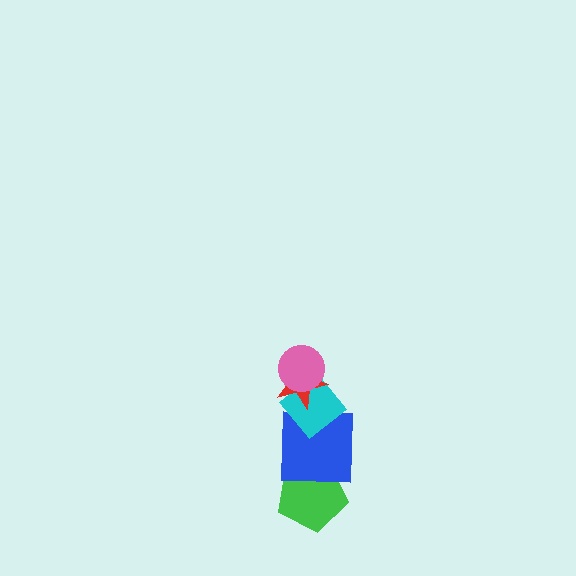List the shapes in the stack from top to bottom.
From top to bottom: the pink circle, the red star, the cyan diamond, the blue square, the green pentagon.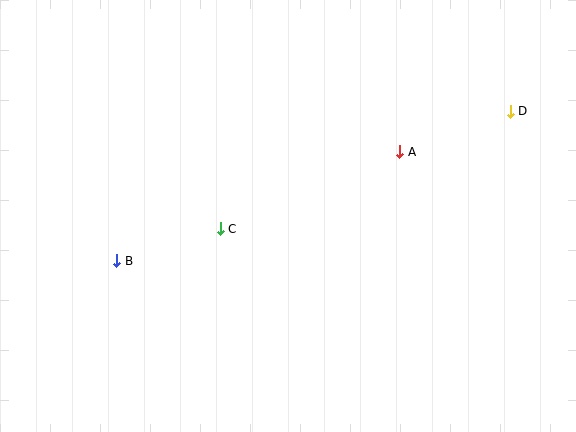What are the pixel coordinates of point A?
Point A is at (400, 152).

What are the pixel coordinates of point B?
Point B is at (117, 261).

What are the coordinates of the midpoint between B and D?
The midpoint between B and D is at (313, 186).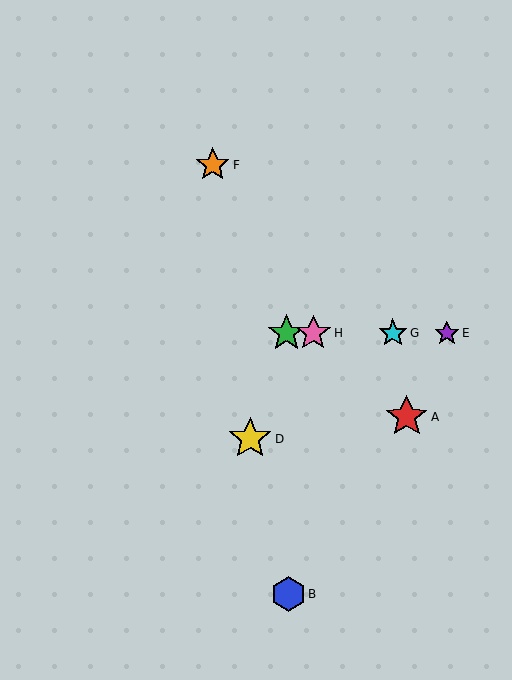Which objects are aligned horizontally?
Objects C, E, G, H are aligned horizontally.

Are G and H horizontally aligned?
Yes, both are at y≈333.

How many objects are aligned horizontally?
4 objects (C, E, G, H) are aligned horizontally.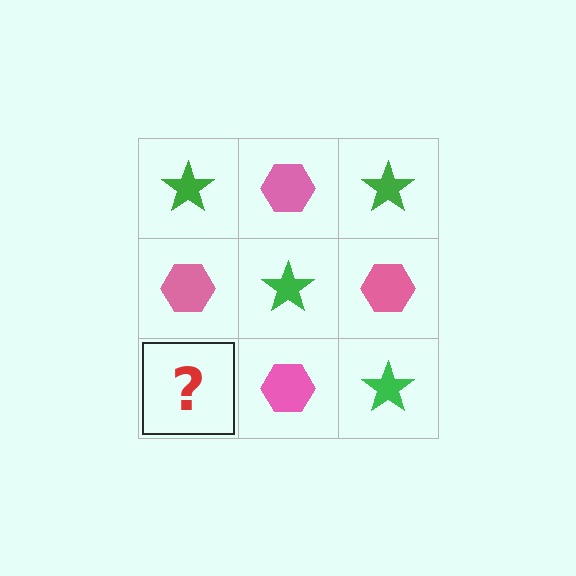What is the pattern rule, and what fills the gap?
The rule is that it alternates green star and pink hexagon in a checkerboard pattern. The gap should be filled with a green star.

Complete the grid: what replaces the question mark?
The question mark should be replaced with a green star.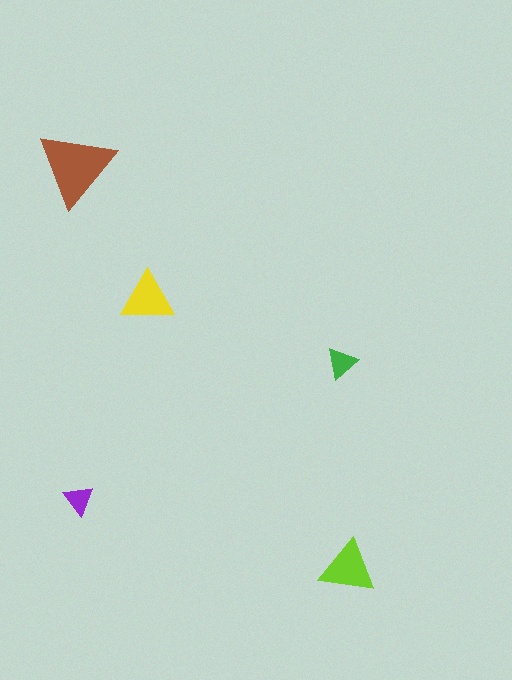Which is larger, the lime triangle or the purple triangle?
The lime one.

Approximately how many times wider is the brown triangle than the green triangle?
About 2.5 times wider.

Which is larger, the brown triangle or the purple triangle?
The brown one.